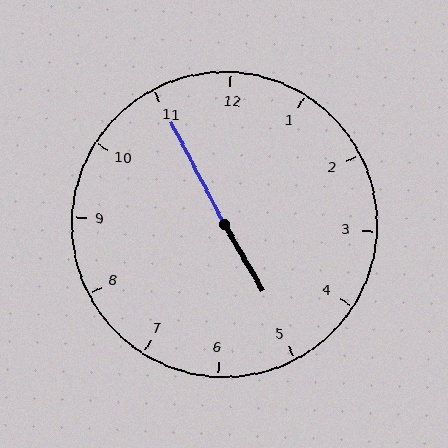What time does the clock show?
4:55.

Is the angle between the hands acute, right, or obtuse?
It is obtuse.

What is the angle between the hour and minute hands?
Approximately 178 degrees.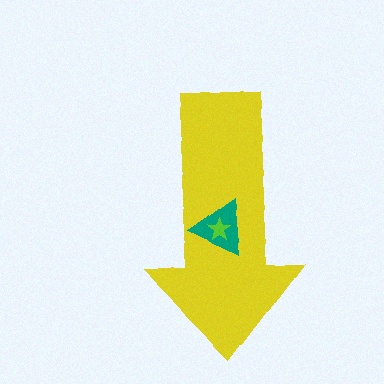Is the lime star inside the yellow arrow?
Yes.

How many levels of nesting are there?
3.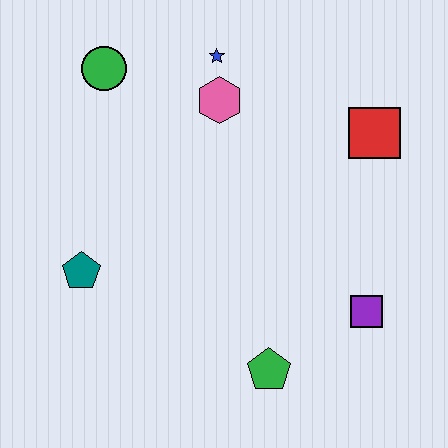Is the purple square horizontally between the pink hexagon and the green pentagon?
No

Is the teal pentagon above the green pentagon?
Yes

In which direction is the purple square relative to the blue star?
The purple square is below the blue star.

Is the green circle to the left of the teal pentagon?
No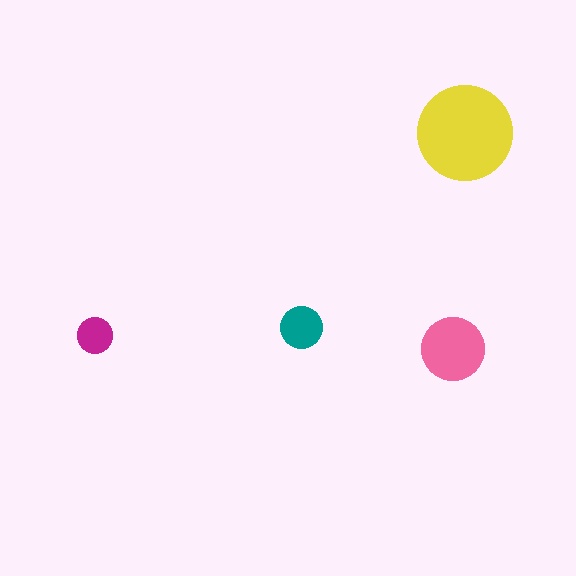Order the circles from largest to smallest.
the yellow one, the pink one, the teal one, the magenta one.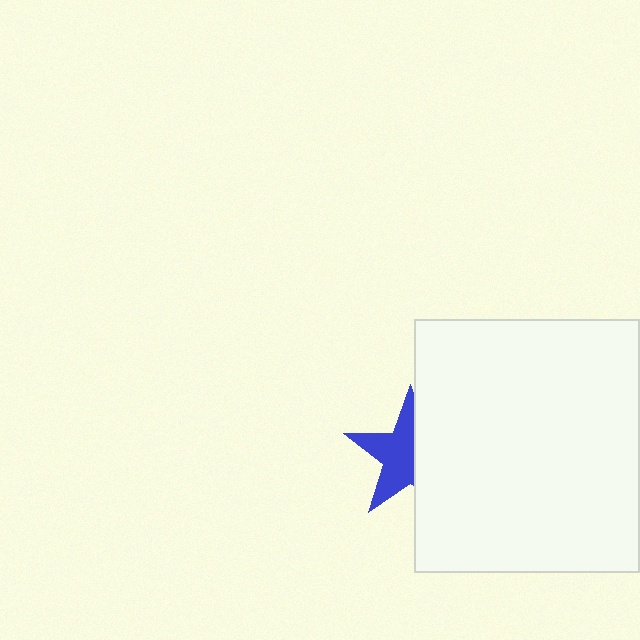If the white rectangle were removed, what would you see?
You would see the complete blue star.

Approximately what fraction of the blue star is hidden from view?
Roughly 45% of the blue star is hidden behind the white rectangle.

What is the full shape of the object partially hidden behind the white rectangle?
The partially hidden object is a blue star.